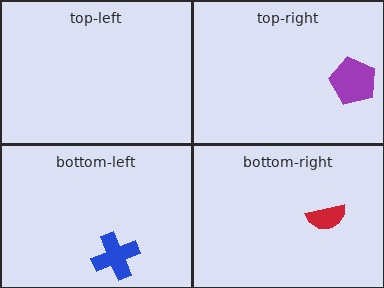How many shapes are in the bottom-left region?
1.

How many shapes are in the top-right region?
1.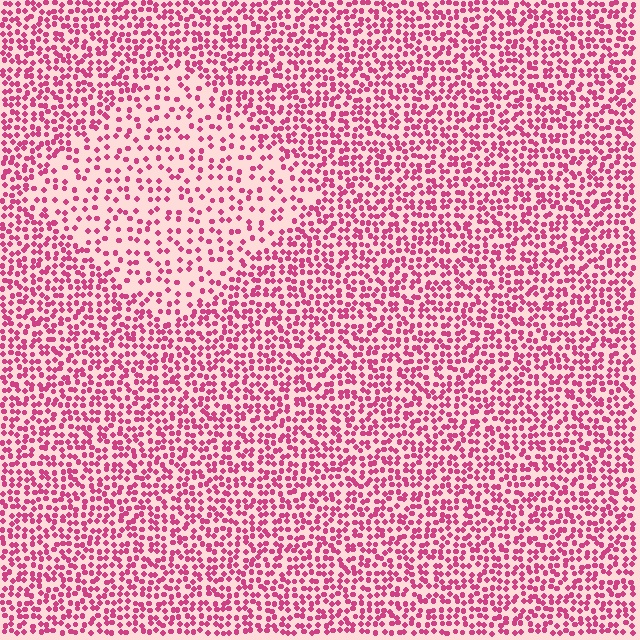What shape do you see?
I see a diamond.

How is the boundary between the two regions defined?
The boundary is defined by a change in element density (approximately 2.0x ratio). All elements are the same color, size, and shape.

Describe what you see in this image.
The image contains small magenta elements arranged at two different densities. A diamond-shaped region is visible where the elements are less densely packed than the surrounding area.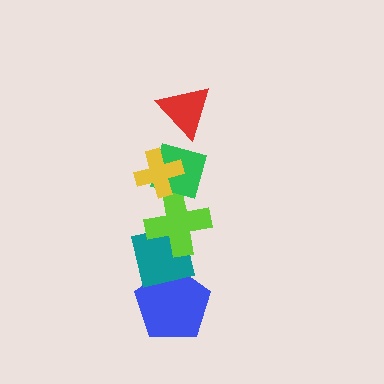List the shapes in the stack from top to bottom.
From top to bottom: the red triangle, the yellow cross, the green diamond, the lime cross, the teal square, the blue pentagon.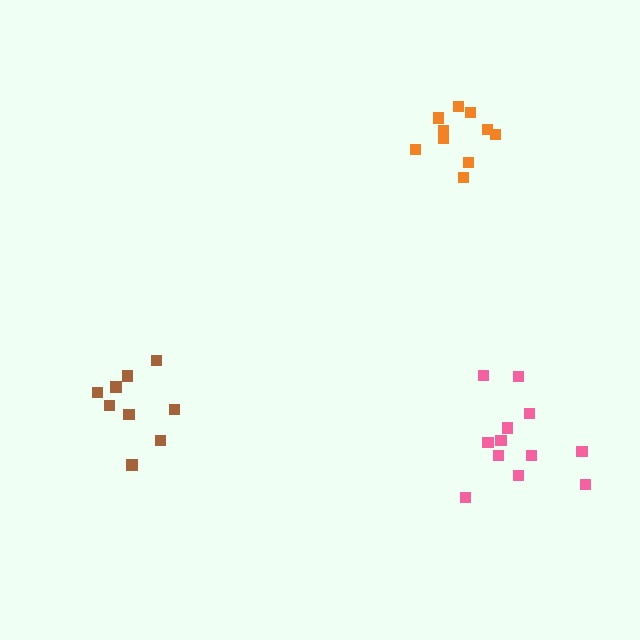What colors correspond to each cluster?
The clusters are colored: pink, brown, orange.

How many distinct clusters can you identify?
There are 3 distinct clusters.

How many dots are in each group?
Group 1: 12 dots, Group 2: 9 dots, Group 3: 10 dots (31 total).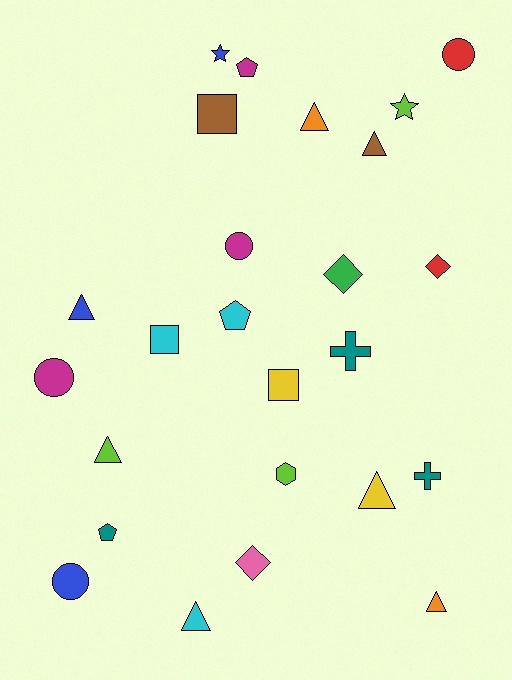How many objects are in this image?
There are 25 objects.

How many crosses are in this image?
There are 2 crosses.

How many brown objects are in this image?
There are 2 brown objects.